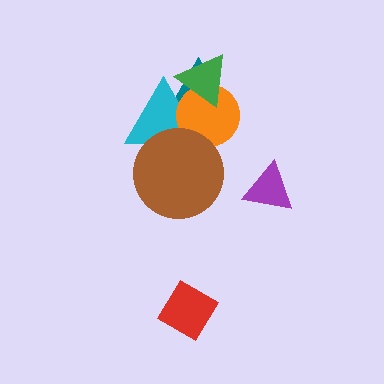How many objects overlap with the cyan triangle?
4 objects overlap with the cyan triangle.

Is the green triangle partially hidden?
No, no other shape covers it.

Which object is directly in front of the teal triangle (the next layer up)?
The cyan triangle is directly in front of the teal triangle.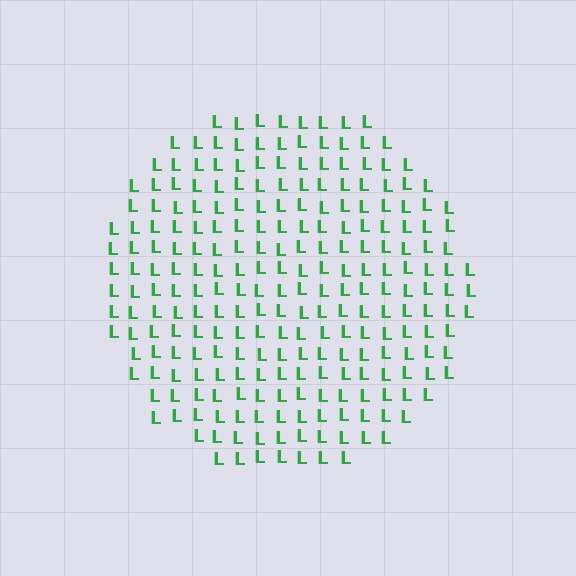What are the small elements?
The small elements are letter L's.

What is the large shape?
The large shape is a circle.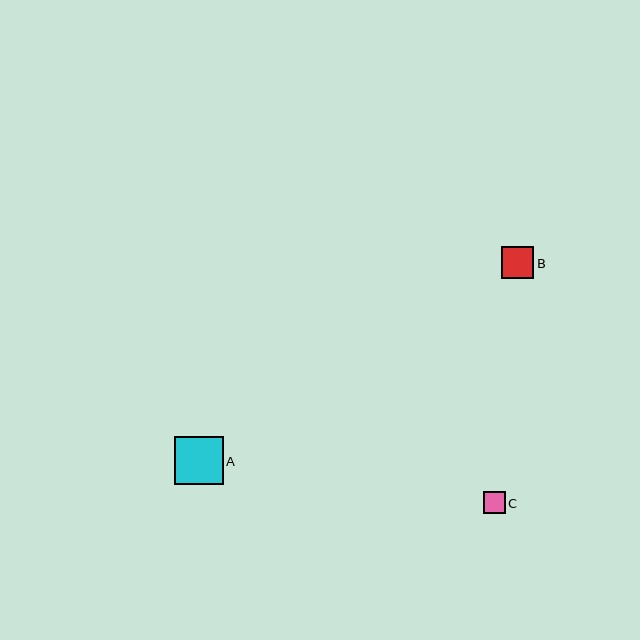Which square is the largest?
Square A is the largest with a size of approximately 49 pixels.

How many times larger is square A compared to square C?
Square A is approximately 2.2 times the size of square C.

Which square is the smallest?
Square C is the smallest with a size of approximately 22 pixels.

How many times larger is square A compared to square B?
Square A is approximately 1.5 times the size of square B.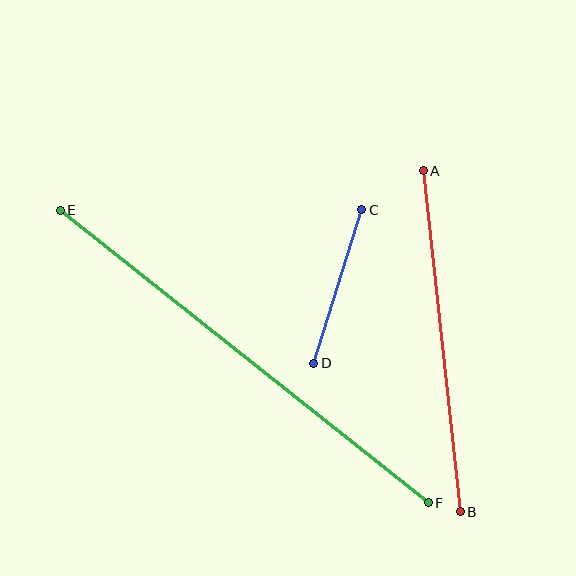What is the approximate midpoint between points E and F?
The midpoint is at approximately (244, 356) pixels.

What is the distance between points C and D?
The distance is approximately 161 pixels.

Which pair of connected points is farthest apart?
Points E and F are farthest apart.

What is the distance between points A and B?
The distance is approximately 343 pixels.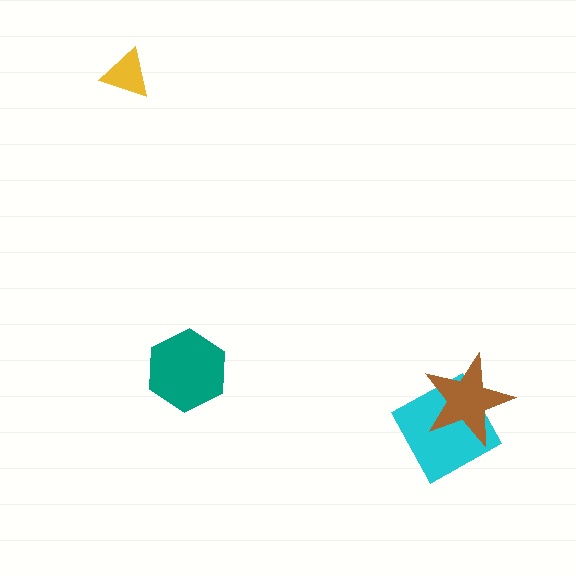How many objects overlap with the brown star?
1 object overlaps with the brown star.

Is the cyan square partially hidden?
Yes, it is partially covered by another shape.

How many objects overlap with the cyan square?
1 object overlaps with the cyan square.